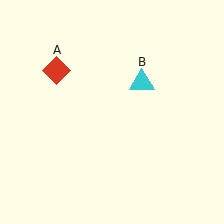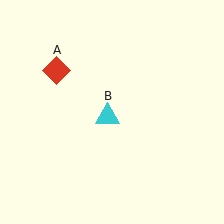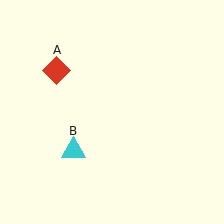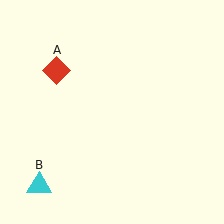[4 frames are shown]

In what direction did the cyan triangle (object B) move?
The cyan triangle (object B) moved down and to the left.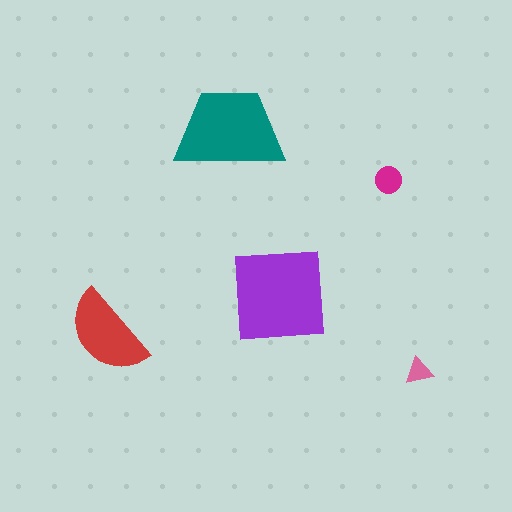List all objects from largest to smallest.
The purple square, the teal trapezoid, the red semicircle, the magenta circle, the pink triangle.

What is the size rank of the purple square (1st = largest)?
1st.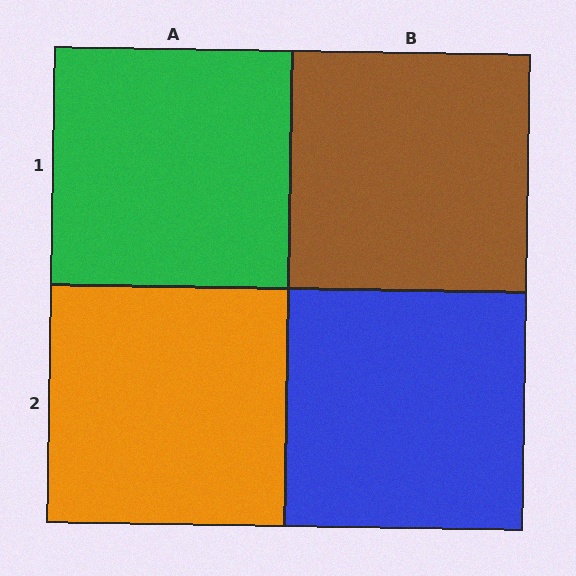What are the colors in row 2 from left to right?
Orange, blue.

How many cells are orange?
1 cell is orange.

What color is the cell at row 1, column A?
Green.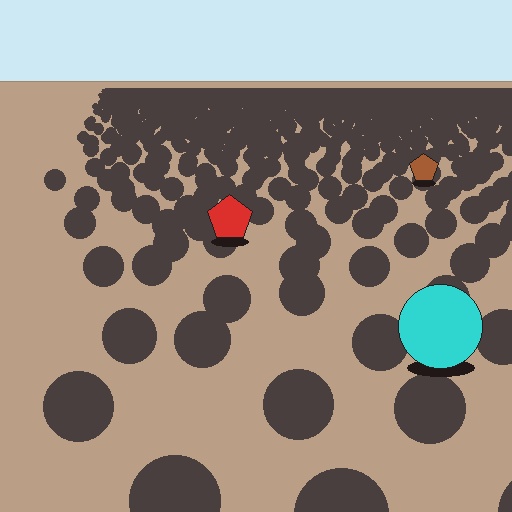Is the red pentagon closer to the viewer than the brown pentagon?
Yes. The red pentagon is closer — you can tell from the texture gradient: the ground texture is coarser near it.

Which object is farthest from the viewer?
The brown pentagon is farthest from the viewer. It appears smaller and the ground texture around it is denser.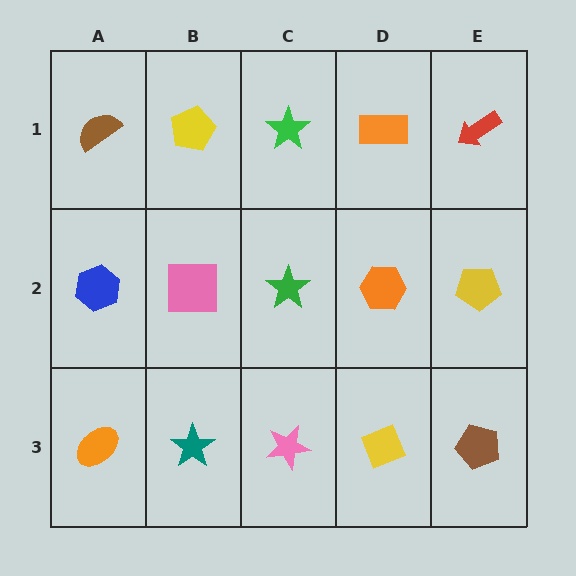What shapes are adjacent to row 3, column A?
A blue hexagon (row 2, column A), a teal star (row 3, column B).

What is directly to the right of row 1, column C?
An orange rectangle.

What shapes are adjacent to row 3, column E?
A yellow pentagon (row 2, column E), a yellow diamond (row 3, column D).